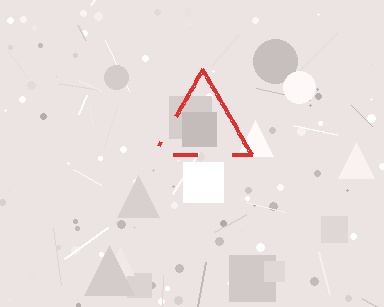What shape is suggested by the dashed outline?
The dashed outline suggests a triangle.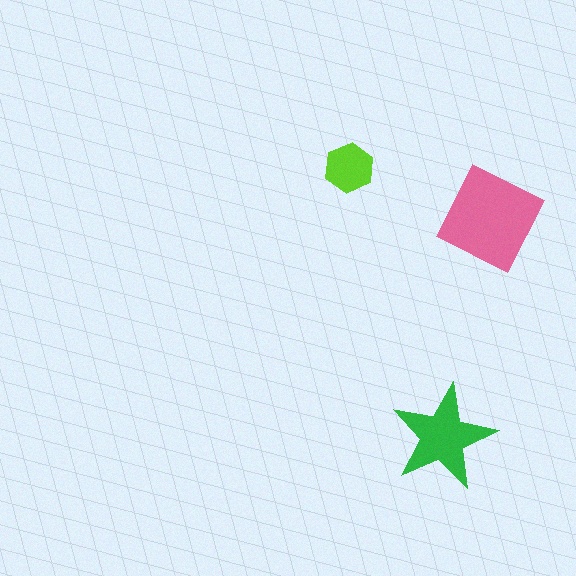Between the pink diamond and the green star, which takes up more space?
The pink diamond.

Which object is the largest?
The pink diamond.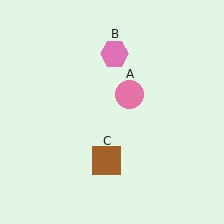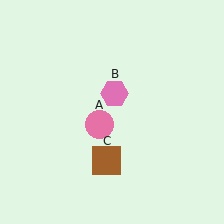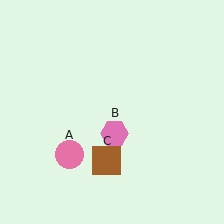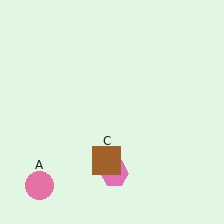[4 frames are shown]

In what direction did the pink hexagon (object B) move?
The pink hexagon (object B) moved down.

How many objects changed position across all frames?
2 objects changed position: pink circle (object A), pink hexagon (object B).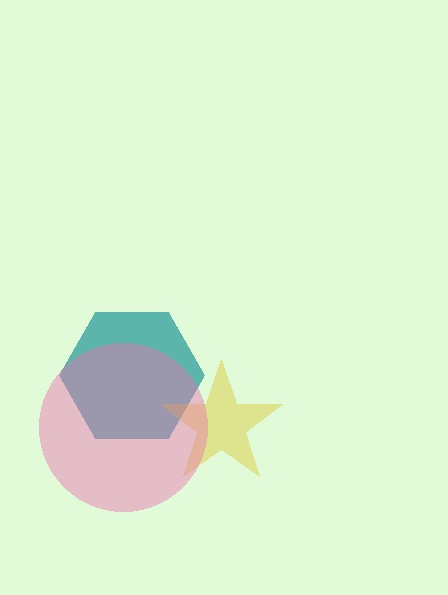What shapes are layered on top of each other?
The layered shapes are: a teal hexagon, a yellow star, a pink circle.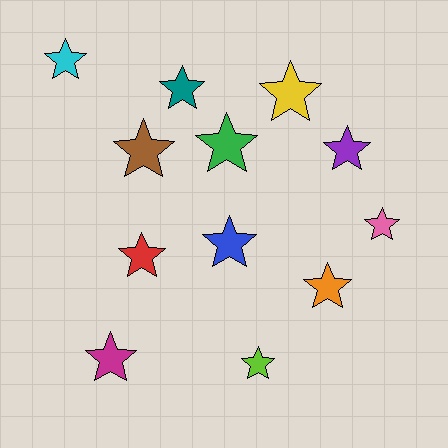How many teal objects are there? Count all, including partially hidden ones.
There is 1 teal object.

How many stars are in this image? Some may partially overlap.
There are 12 stars.